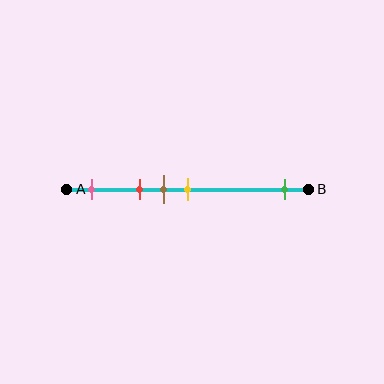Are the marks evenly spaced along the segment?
No, the marks are not evenly spaced.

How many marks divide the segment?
There are 5 marks dividing the segment.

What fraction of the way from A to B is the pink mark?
The pink mark is approximately 10% (0.1) of the way from A to B.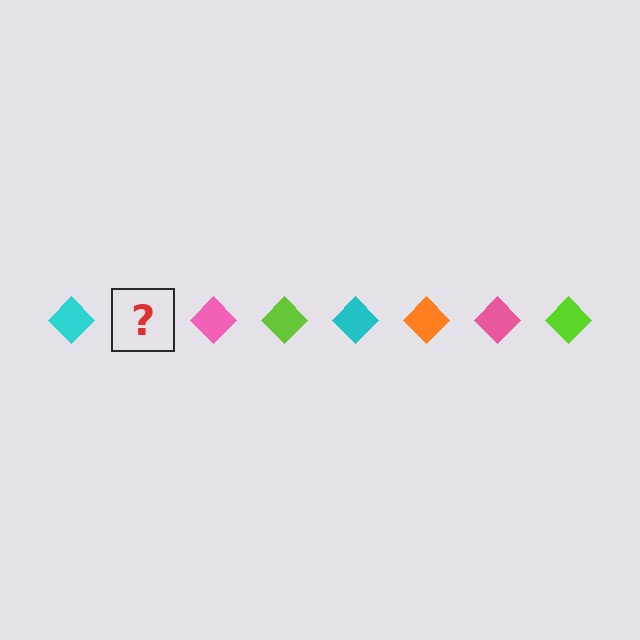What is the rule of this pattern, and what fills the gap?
The rule is that the pattern cycles through cyan, orange, pink, lime diamonds. The gap should be filled with an orange diamond.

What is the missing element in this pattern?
The missing element is an orange diamond.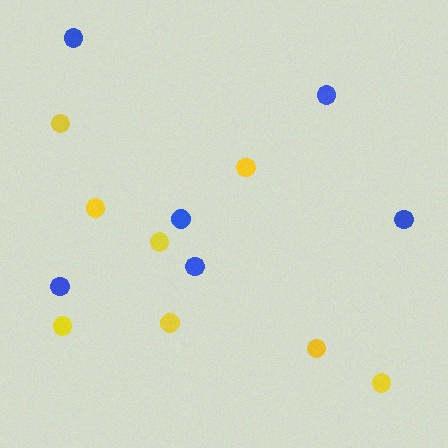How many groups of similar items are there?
There are 2 groups: one group of blue circles (6) and one group of yellow circles (8).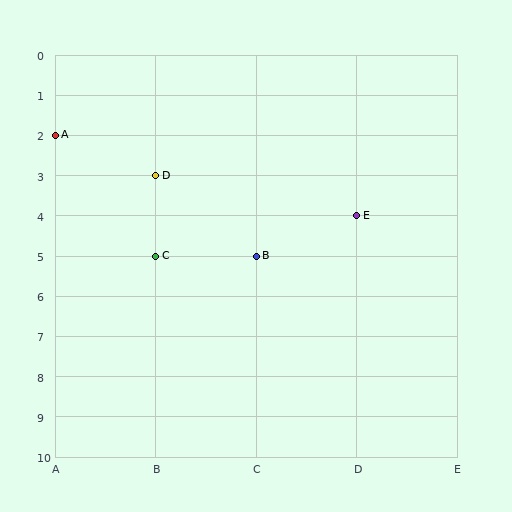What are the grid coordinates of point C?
Point C is at grid coordinates (B, 5).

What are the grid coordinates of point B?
Point B is at grid coordinates (C, 5).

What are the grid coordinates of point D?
Point D is at grid coordinates (B, 3).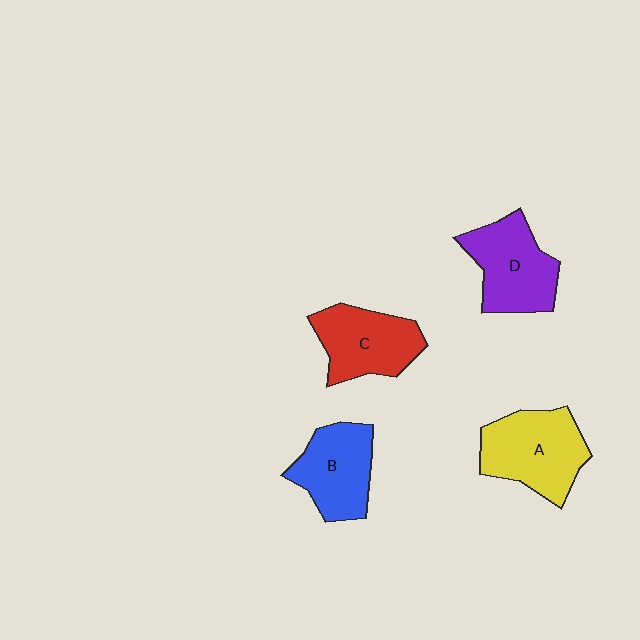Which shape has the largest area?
Shape A (yellow).